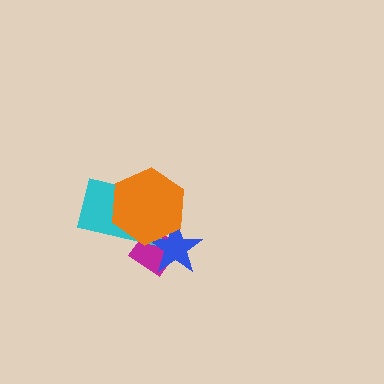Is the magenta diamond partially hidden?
Yes, it is partially covered by another shape.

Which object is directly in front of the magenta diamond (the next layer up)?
The cyan rectangle is directly in front of the magenta diamond.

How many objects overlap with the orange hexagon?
3 objects overlap with the orange hexagon.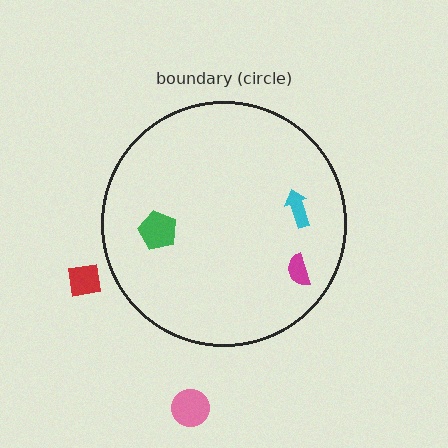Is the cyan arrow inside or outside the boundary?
Inside.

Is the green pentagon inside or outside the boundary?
Inside.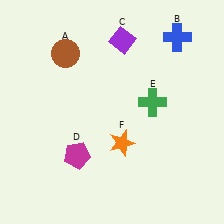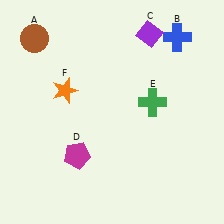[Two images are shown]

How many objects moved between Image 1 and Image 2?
3 objects moved between the two images.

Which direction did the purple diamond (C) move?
The purple diamond (C) moved right.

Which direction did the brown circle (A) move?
The brown circle (A) moved left.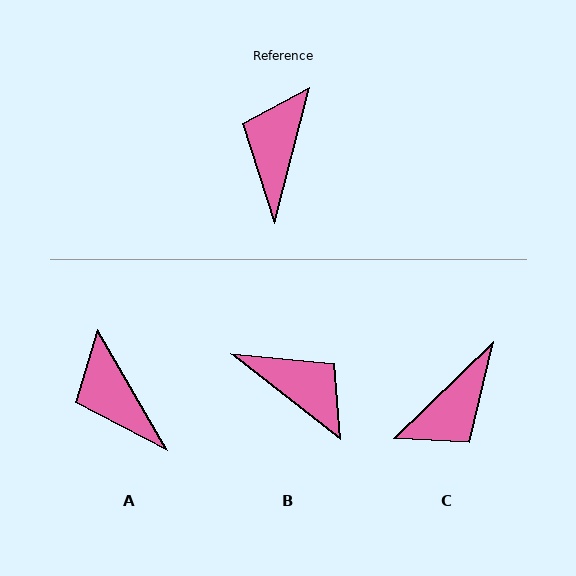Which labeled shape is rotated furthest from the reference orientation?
C, about 149 degrees away.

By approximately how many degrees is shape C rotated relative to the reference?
Approximately 149 degrees counter-clockwise.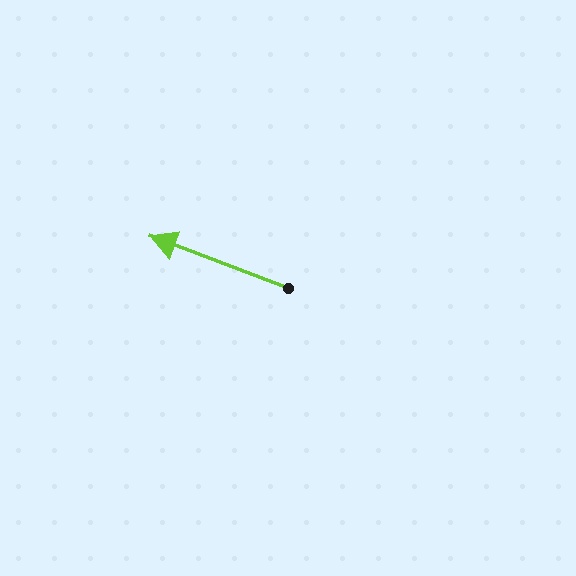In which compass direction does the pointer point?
West.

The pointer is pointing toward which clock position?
Roughly 10 o'clock.